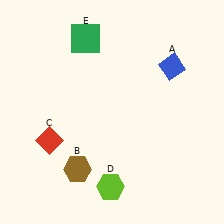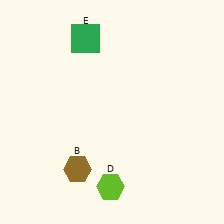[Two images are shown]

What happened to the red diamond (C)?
The red diamond (C) was removed in Image 2. It was in the bottom-left area of Image 1.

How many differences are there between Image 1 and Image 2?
There are 2 differences between the two images.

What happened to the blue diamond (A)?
The blue diamond (A) was removed in Image 2. It was in the top-right area of Image 1.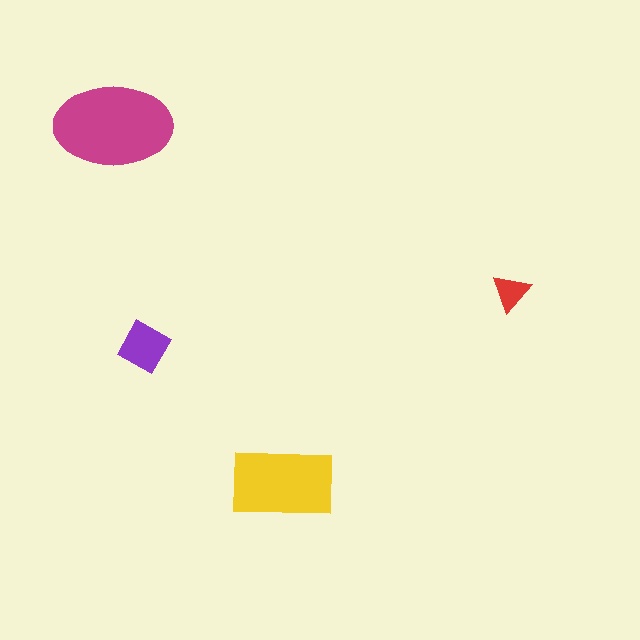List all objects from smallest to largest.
The red triangle, the purple diamond, the yellow rectangle, the magenta ellipse.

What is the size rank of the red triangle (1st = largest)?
4th.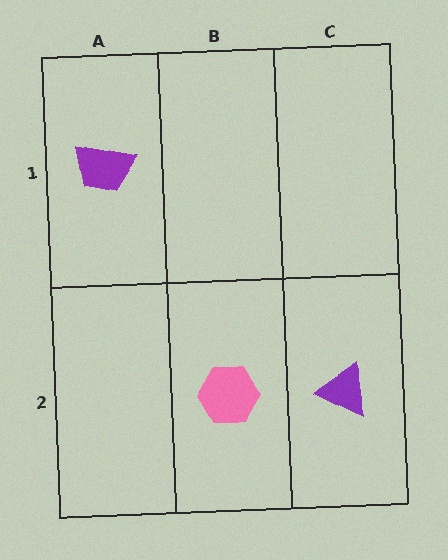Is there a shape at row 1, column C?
No, that cell is empty.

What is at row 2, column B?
A pink hexagon.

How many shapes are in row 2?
2 shapes.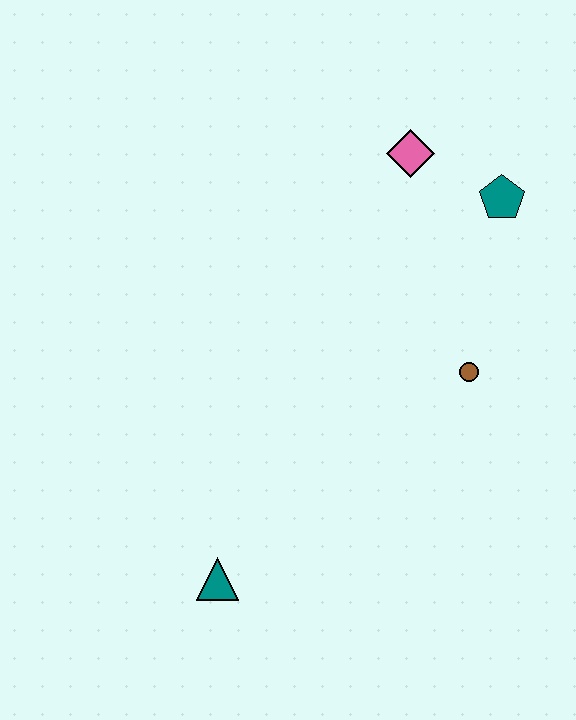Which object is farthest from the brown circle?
The teal triangle is farthest from the brown circle.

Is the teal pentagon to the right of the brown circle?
Yes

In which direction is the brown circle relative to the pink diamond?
The brown circle is below the pink diamond.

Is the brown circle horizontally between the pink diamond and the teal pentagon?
Yes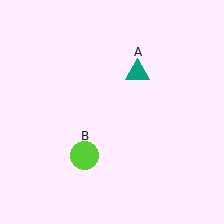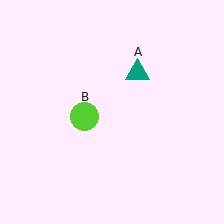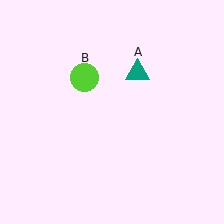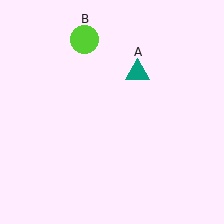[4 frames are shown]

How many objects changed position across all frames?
1 object changed position: lime circle (object B).